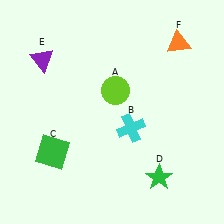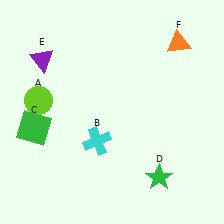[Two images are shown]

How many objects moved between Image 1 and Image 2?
3 objects moved between the two images.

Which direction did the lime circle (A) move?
The lime circle (A) moved left.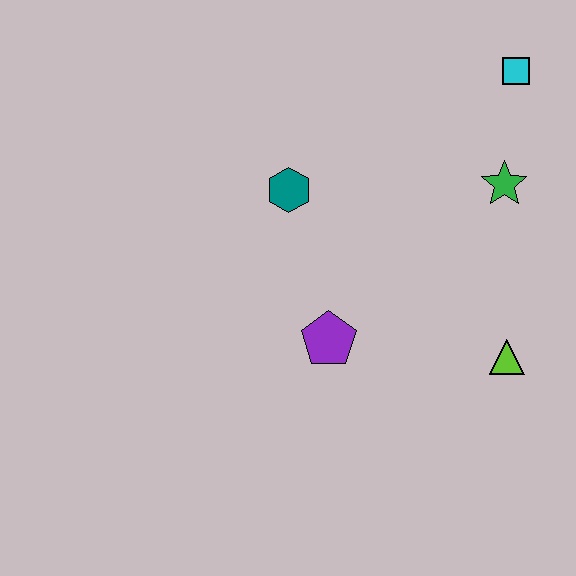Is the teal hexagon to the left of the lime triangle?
Yes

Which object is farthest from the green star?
The purple pentagon is farthest from the green star.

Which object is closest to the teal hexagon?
The purple pentagon is closest to the teal hexagon.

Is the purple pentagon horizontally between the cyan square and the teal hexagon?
Yes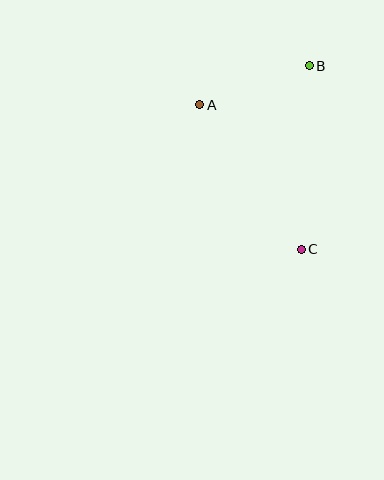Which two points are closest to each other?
Points A and B are closest to each other.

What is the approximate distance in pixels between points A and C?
The distance between A and C is approximately 176 pixels.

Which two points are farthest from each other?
Points B and C are farthest from each other.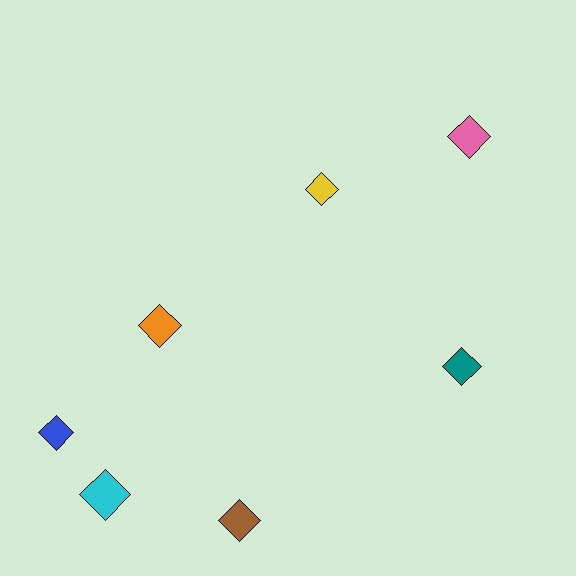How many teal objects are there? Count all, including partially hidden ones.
There is 1 teal object.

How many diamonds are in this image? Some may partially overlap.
There are 7 diamonds.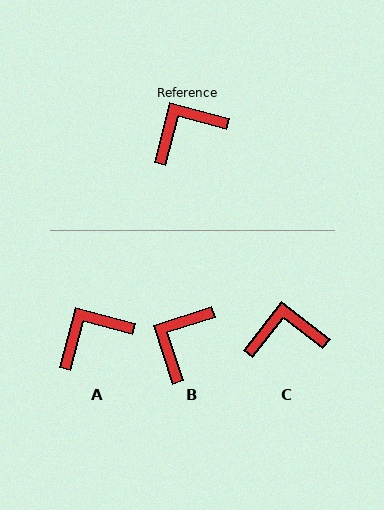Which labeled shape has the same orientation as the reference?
A.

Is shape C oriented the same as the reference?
No, it is off by about 23 degrees.